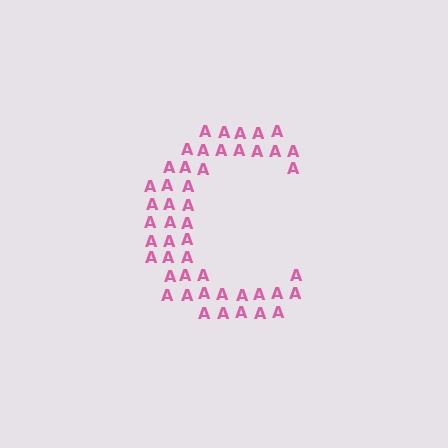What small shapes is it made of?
It is made of small letter A's.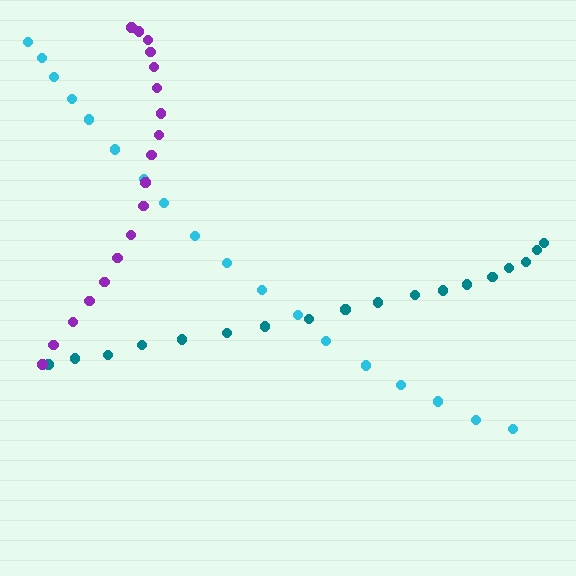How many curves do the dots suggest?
There are 3 distinct paths.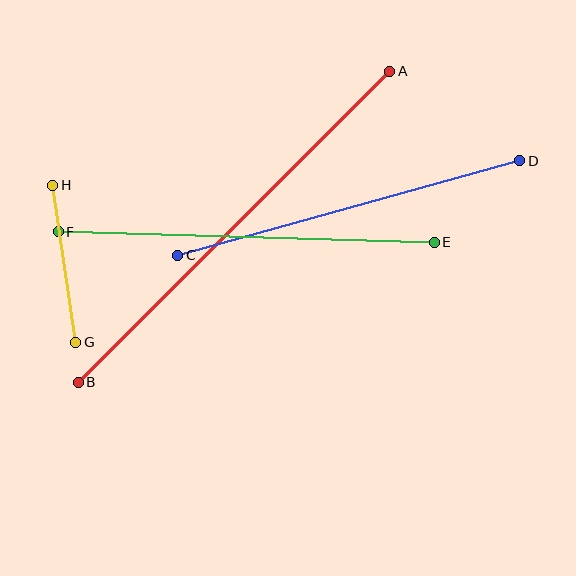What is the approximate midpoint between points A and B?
The midpoint is at approximately (234, 227) pixels.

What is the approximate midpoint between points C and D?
The midpoint is at approximately (349, 208) pixels.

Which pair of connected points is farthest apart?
Points A and B are farthest apart.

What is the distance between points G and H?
The distance is approximately 159 pixels.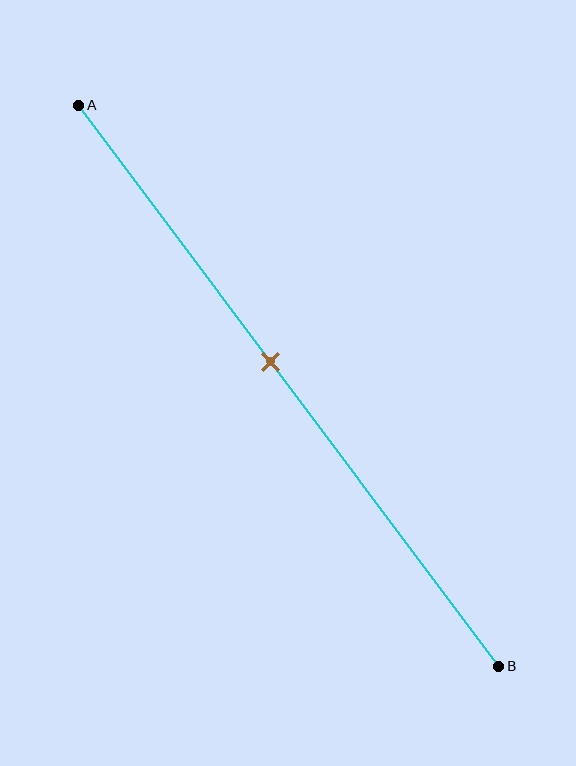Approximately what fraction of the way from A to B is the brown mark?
The brown mark is approximately 45% of the way from A to B.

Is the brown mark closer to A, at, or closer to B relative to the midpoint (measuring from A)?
The brown mark is closer to point A than the midpoint of segment AB.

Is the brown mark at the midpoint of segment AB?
No, the mark is at about 45% from A, not at the 50% midpoint.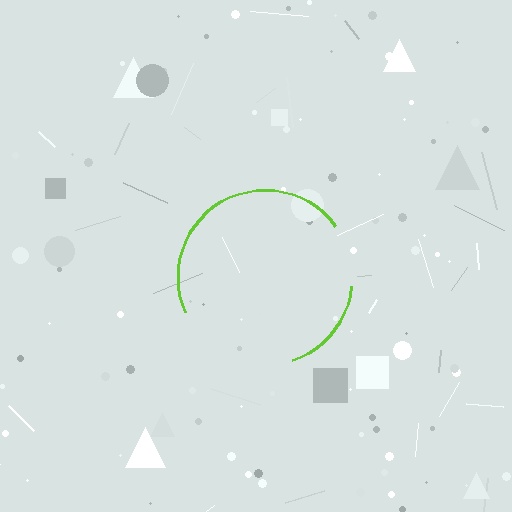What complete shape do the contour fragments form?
The contour fragments form a circle.